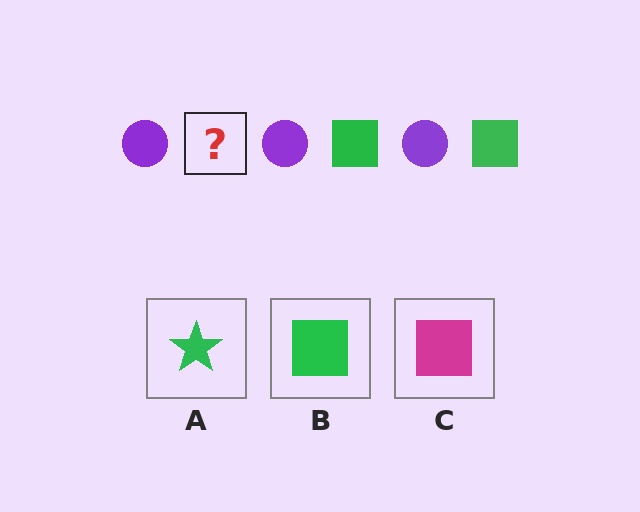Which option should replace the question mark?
Option B.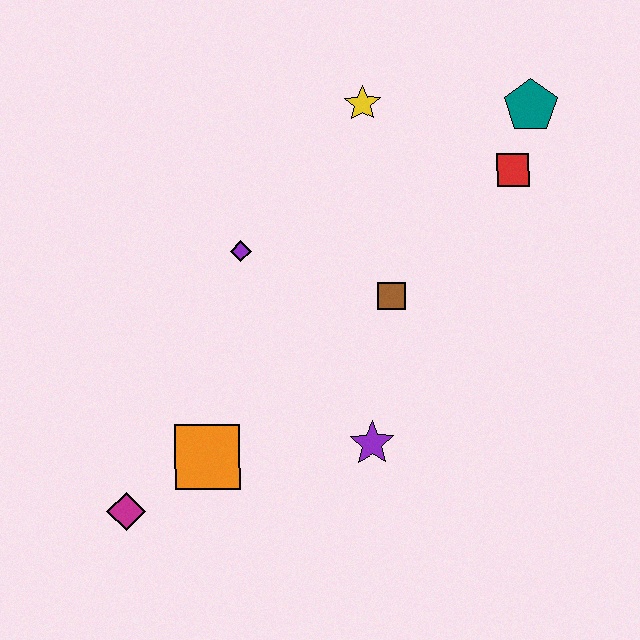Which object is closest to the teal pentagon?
The red square is closest to the teal pentagon.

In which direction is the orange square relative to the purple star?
The orange square is to the left of the purple star.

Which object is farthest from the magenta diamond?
The teal pentagon is farthest from the magenta diamond.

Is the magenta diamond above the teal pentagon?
No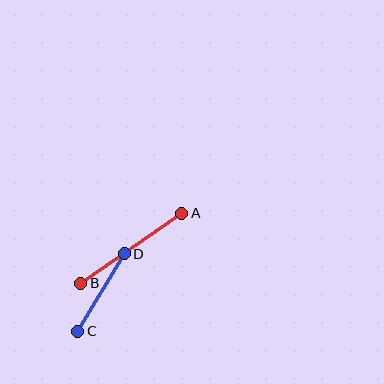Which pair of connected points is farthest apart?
Points A and B are farthest apart.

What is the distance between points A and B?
The distance is approximately 122 pixels.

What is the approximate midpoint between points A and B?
The midpoint is at approximately (131, 248) pixels.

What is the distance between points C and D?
The distance is approximately 90 pixels.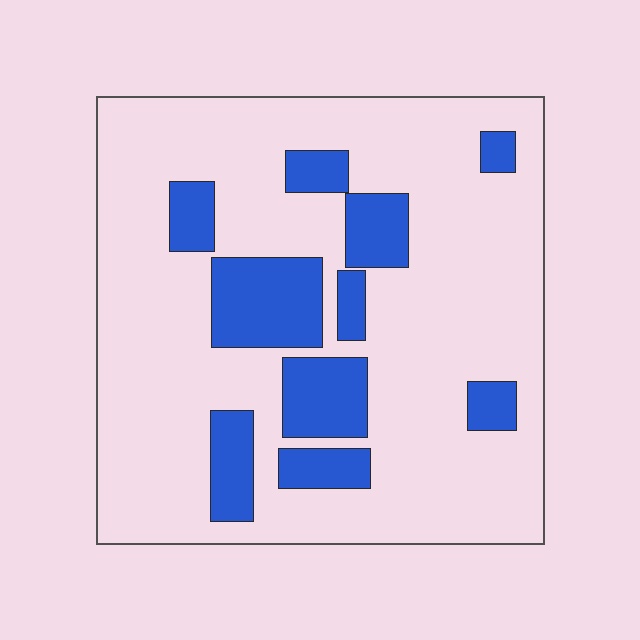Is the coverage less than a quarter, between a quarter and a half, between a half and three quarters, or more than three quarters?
Less than a quarter.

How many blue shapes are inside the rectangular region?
10.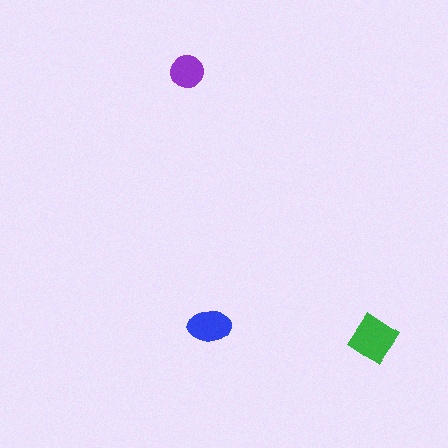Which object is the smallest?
The purple circle.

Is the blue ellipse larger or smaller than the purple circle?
Larger.